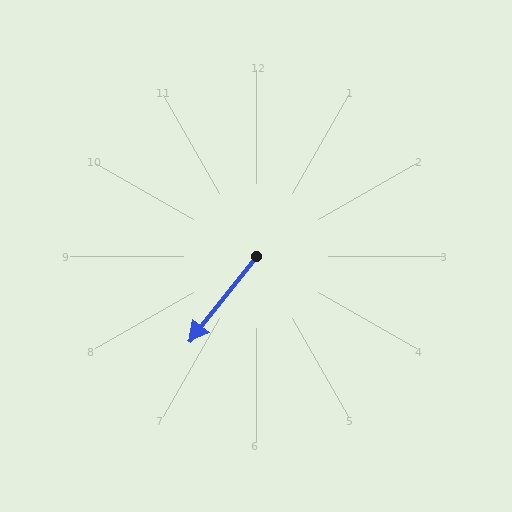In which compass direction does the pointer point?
Southwest.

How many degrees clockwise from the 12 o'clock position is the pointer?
Approximately 218 degrees.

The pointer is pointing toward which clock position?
Roughly 7 o'clock.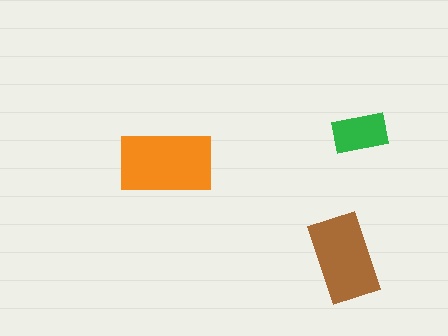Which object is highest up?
The green rectangle is topmost.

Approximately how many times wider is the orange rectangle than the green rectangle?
About 1.5 times wider.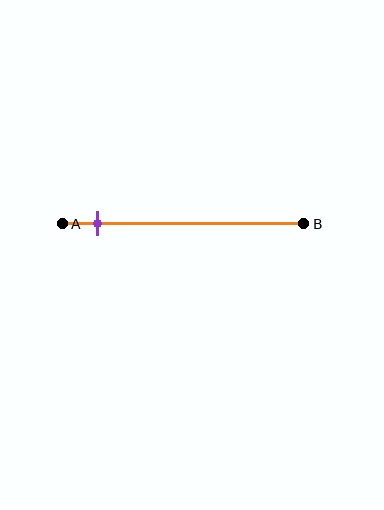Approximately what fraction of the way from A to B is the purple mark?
The purple mark is approximately 15% of the way from A to B.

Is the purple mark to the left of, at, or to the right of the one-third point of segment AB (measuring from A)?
The purple mark is to the left of the one-third point of segment AB.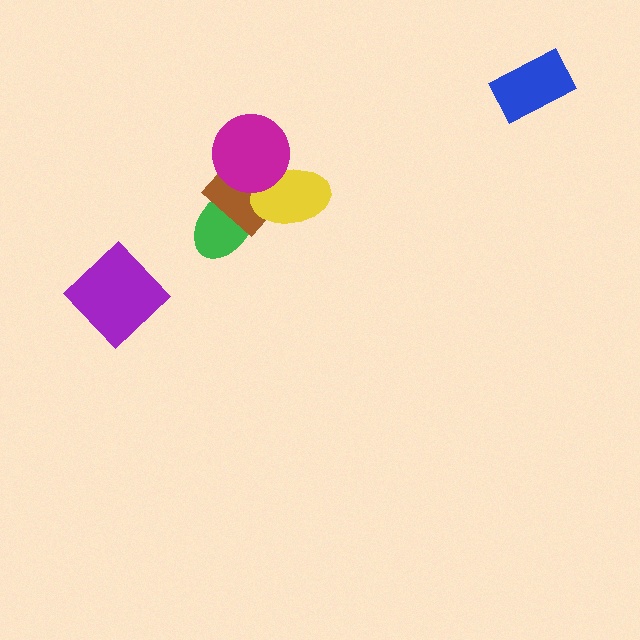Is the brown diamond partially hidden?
Yes, it is partially covered by another shape.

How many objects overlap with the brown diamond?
3 objects overlap with the brown diamond.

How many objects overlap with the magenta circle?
2 objects overlap with the magenta circle.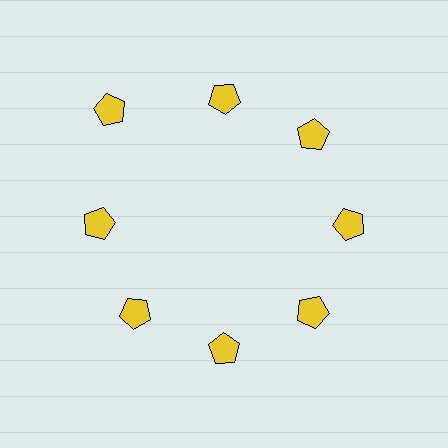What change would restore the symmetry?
The symmetry would be restored by moving it inward, back onto the ring so that all 8 pentagons sit at equal angles and equal distance from the center.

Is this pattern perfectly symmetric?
No. The 8 yellow pentagons are arranged in a ring, but one element near the 10 o'clock position is pushed outward from the center, breaking the 8-fold rotational symmetry.